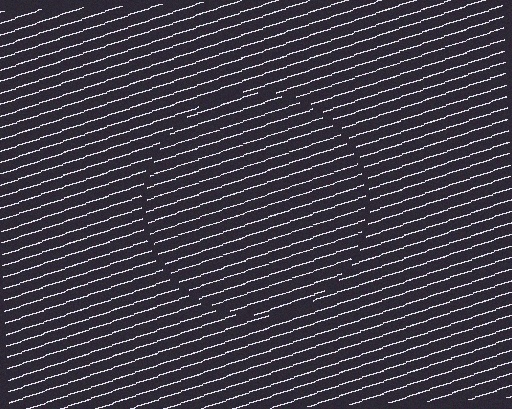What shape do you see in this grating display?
An illusory circle. The interior of the shape contains the same grating, shifted by half a period — the contour is defined by the phase discontinuity where line-ends from the inner and outer gratings abut.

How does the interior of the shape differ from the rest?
The interior of the shape contains the same grating, shifted by half a period — the contour is defined by the phase discontinuity where line-ends from the inner and outer gratings abut.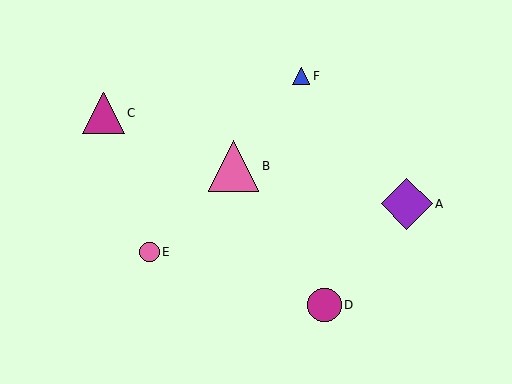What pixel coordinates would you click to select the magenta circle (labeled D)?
Click at (324, 305) to select the magenta circle D.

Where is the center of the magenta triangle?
The center of the magenta triangle is at (103, 113).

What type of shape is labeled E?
Shape E is a pink circle.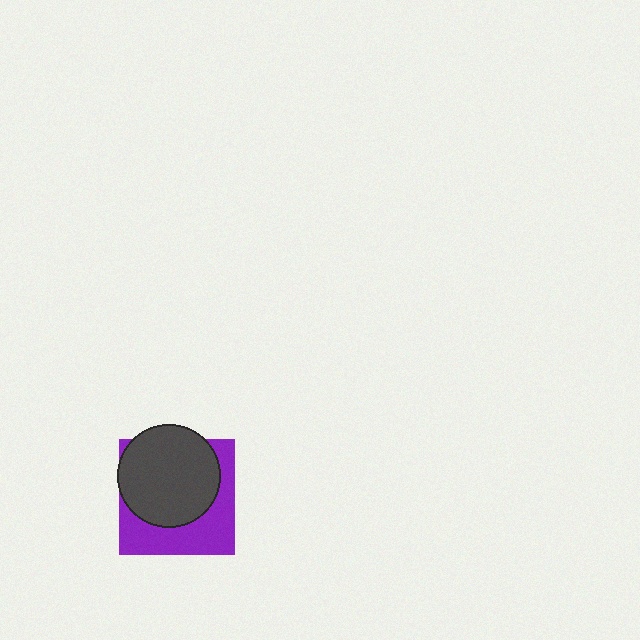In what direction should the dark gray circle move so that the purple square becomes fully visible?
The dark gray circle should move toward the upper-left. That is the shortest direction to clear the overlap and leave the purple square fully visible.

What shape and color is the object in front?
The object in front is a dark gray circle.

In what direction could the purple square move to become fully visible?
The purple square could move toward the lower-right. That would shift it out from behind the dark gray circle entirely.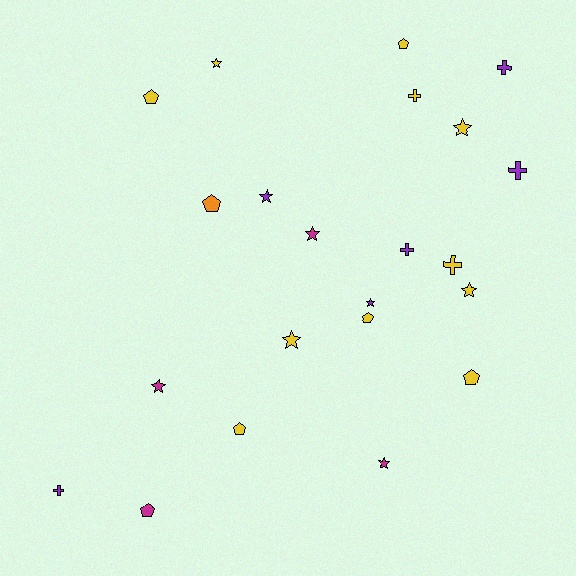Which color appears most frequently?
Yellow, with 11 objects.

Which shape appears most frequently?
Star, with 9 objects.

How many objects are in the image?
There are 22 objects.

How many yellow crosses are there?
There are 2 yellow crosses.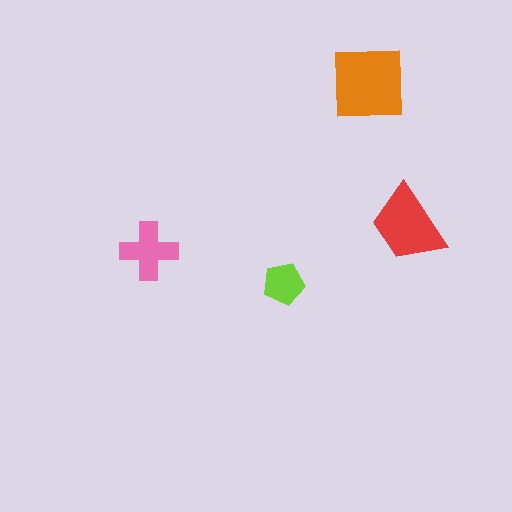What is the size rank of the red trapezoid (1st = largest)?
2nd.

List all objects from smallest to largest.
The lime pentagon, the pink cross, the red trapezoid, the orange square.